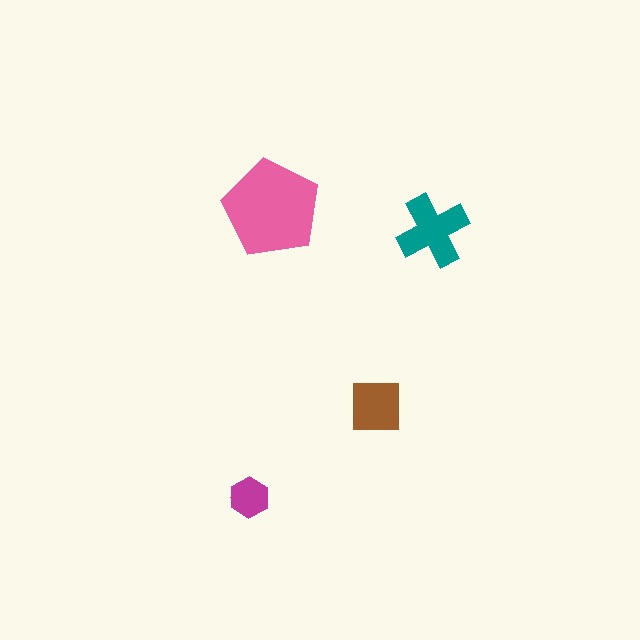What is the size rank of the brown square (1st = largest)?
3rd.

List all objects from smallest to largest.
The magenta hexagon, the brown square, the teal cross, the pink pentagon.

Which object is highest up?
The pink pentagon is topmost.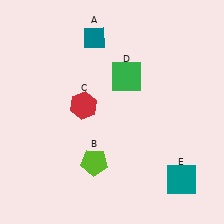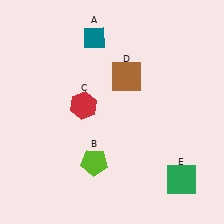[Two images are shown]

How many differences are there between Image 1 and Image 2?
There are 2 differences between the two images.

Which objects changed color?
D changed from green to brown. E changed from teal to green.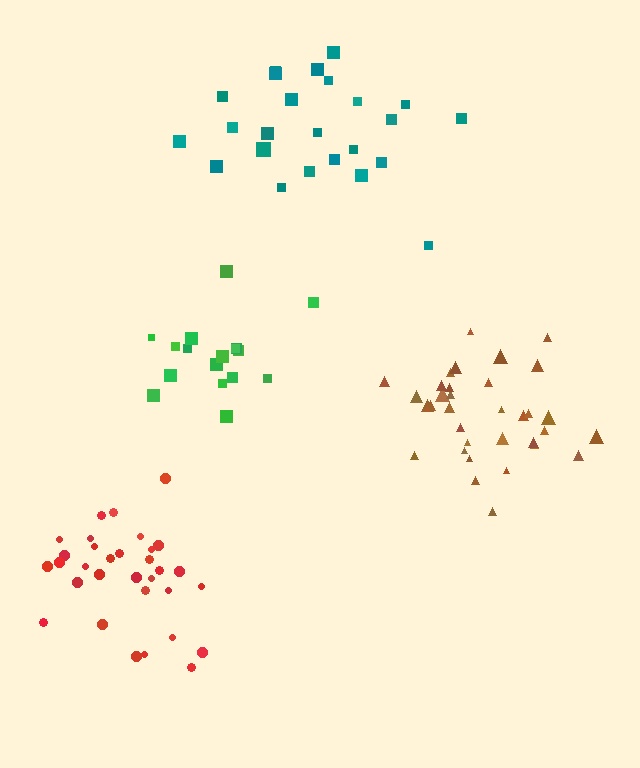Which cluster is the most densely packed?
Red.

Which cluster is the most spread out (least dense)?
Teal.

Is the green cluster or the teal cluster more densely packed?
Green.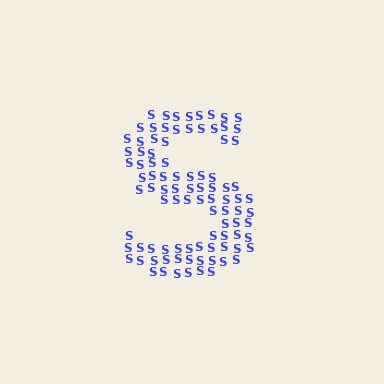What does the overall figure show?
The overall figure shows the letter S.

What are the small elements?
The small elements are letter S's.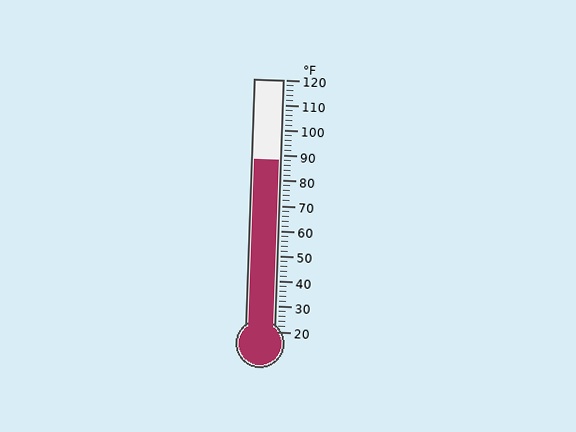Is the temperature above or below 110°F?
The temperature is below 110°F.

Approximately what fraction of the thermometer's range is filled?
The thermometer is filled to approximately 70% of its range.